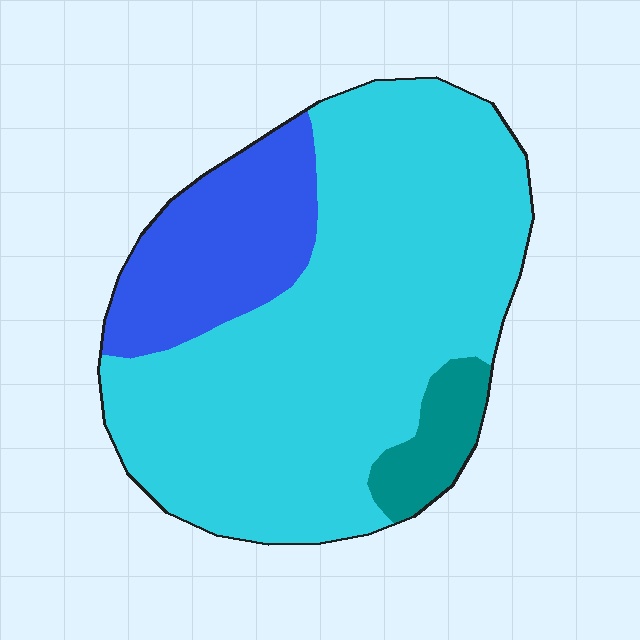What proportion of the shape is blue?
Blue covers 20% of the shape.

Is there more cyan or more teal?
Cyan.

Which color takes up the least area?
Teal, at roughly 5%.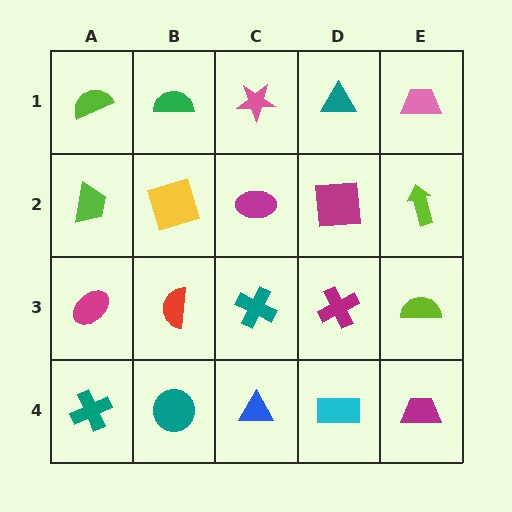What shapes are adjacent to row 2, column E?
A pink trapezoid (row 1, column E), a lime semicircle (row 3, column E), a magenta square (row 2, column D).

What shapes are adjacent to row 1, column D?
A magenta square (row 2, column D), a pink star (row 1, column C), a pink trapezoid (row 1, column E).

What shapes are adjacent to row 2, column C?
A pink star (row 1, column C), a teal cross (row 3, column C), a yellow square (row 2, column B), a magenta square (row 2, column D).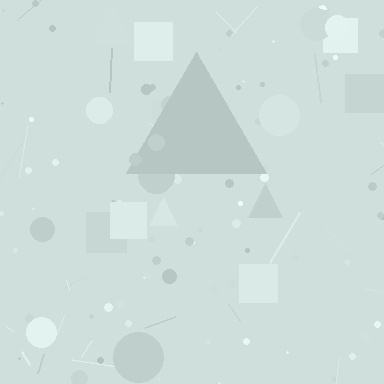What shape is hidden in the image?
A triangle is hidden in the image.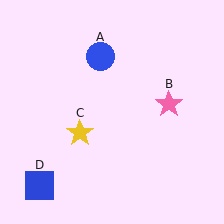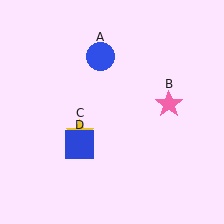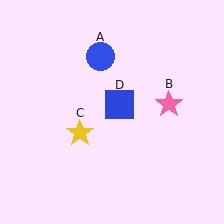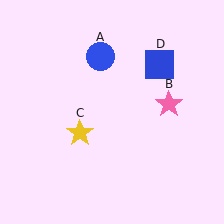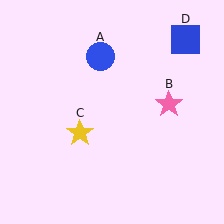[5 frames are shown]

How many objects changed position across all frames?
1 object changed position: blue square (object D).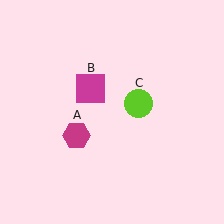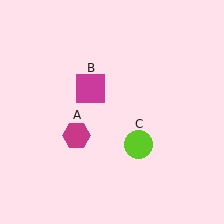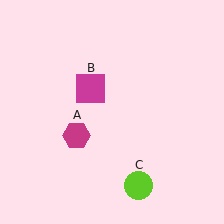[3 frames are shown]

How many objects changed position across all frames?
1 object changed position: lime circle (object C).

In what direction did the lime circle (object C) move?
The lime circle (object C) moved down.